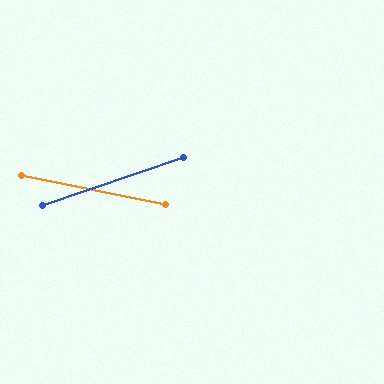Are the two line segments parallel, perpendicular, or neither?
Neither parallel nor perpendicular — they differ by about 30°.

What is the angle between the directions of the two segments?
Approximately 30 degrees.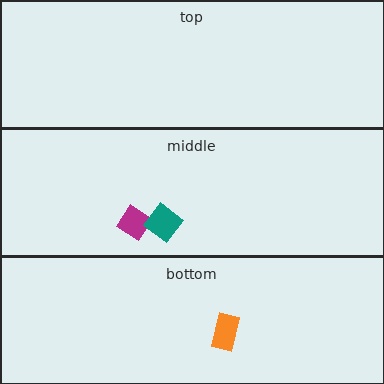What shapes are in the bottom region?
The orange rectangle.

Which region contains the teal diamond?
The middle region.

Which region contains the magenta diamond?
The middle region.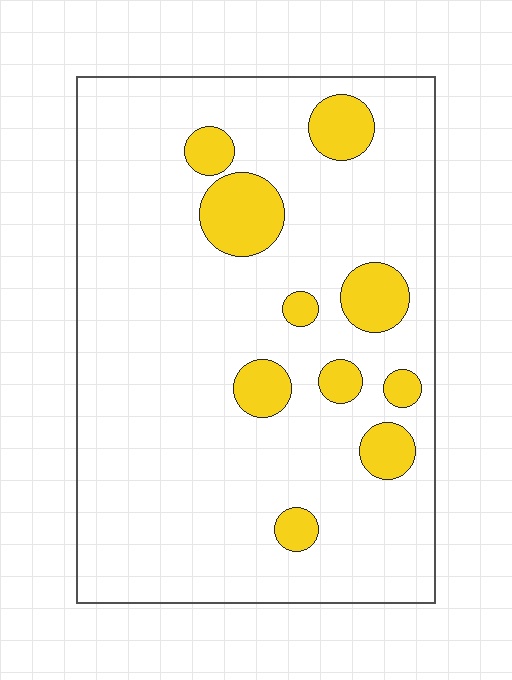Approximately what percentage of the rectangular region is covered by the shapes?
Approximately 15%.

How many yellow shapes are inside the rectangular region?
10.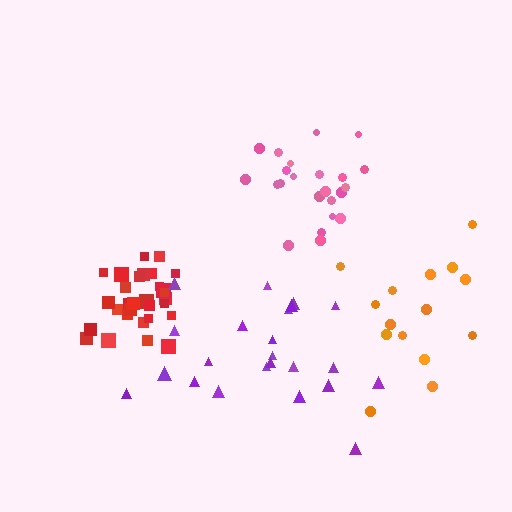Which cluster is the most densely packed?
Red.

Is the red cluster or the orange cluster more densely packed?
Red.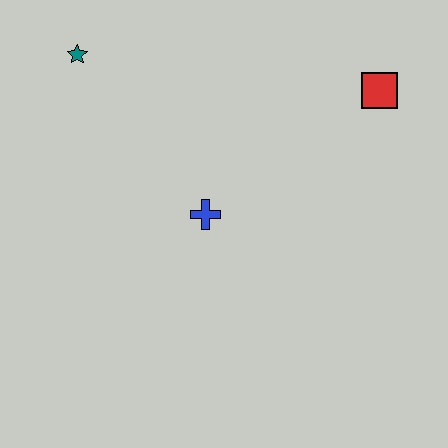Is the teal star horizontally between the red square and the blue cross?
No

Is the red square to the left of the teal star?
No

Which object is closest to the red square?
The blue cross is closest to the red square.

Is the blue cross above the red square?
No